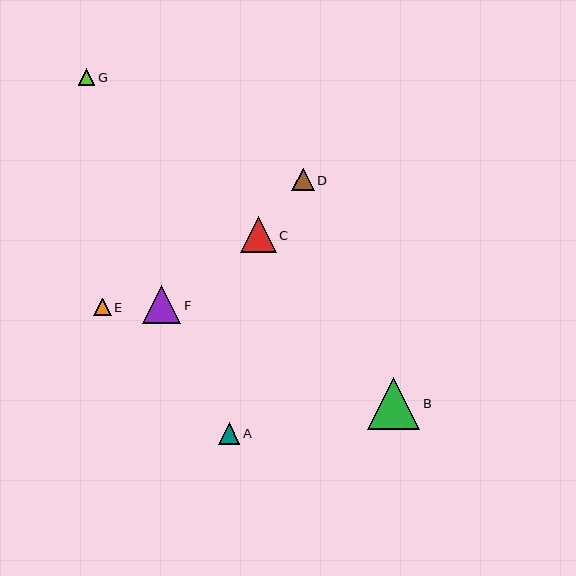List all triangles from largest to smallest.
From largest to smallest: B, F, C, D, A, E, G.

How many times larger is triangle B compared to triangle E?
Triangle B is approximately 3.0 times the size of triangle E.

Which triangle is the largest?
Triangle B is the largest with a size of approximately 52 pixels.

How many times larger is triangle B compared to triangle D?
Triangle B is approximately 2.4 times the size of triangle D.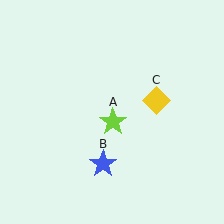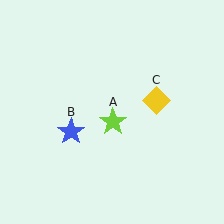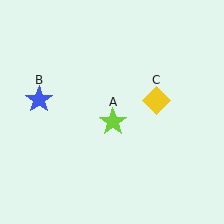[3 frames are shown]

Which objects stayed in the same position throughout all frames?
Lime star (object A) and yellow diamond (object C) remained stationary.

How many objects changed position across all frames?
1 object changed position: blue star (object B).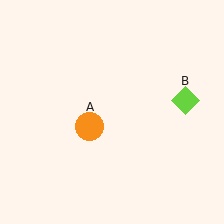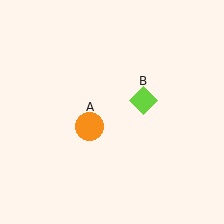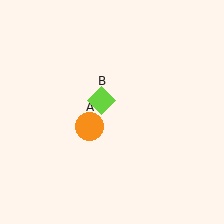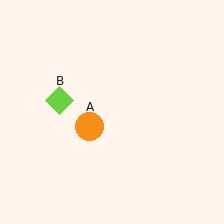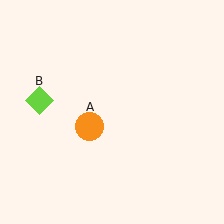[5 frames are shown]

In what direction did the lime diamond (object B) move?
The lime diamond (object B) moved left.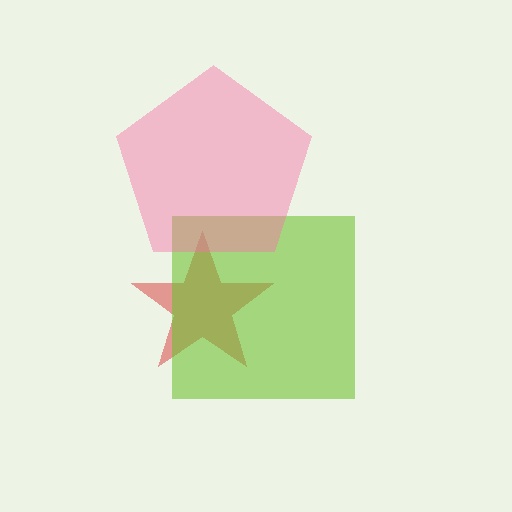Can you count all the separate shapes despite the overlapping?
Yes, there are 3 separate shapes.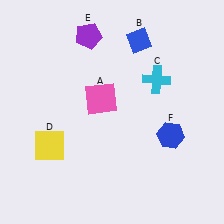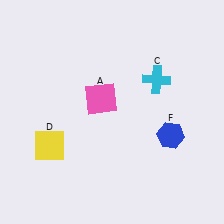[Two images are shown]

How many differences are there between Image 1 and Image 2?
There are 2 differences between the two images.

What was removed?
The blue diamond (B), the purple pentagon (E) were removed in Image 2.